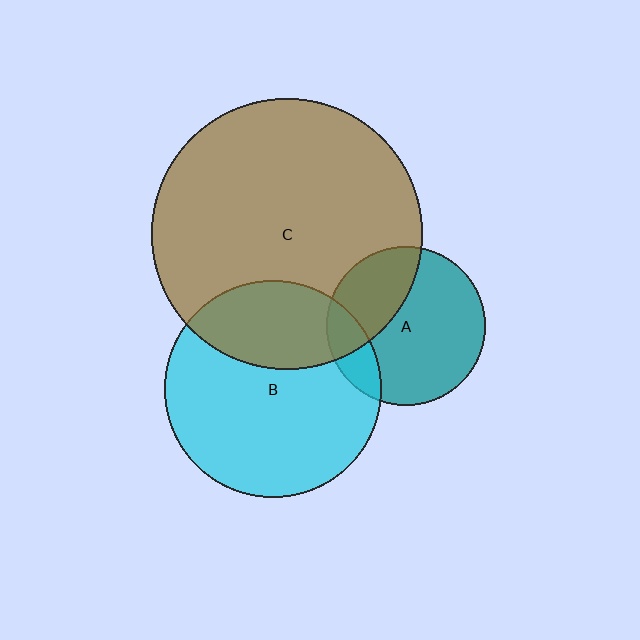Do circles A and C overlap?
Yes.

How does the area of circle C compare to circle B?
Approximately 1.6 times.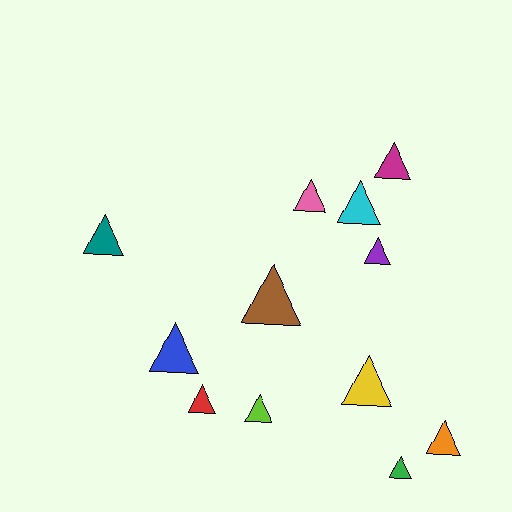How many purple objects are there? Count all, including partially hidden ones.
There is 1 purple object.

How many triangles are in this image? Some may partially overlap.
There are 12 triangles.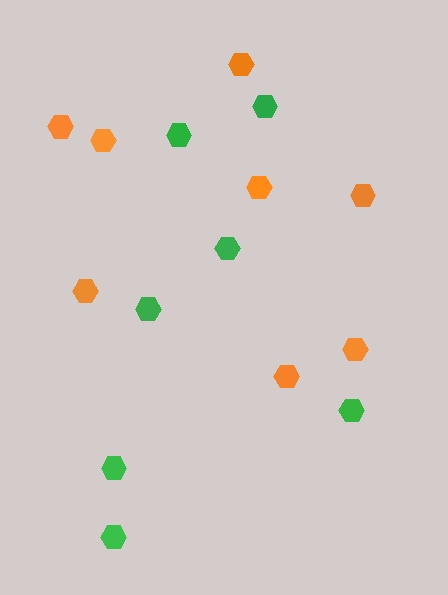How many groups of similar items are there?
There are 2 groups: one group of orange hexagons (8) and one group of green hexagons (7).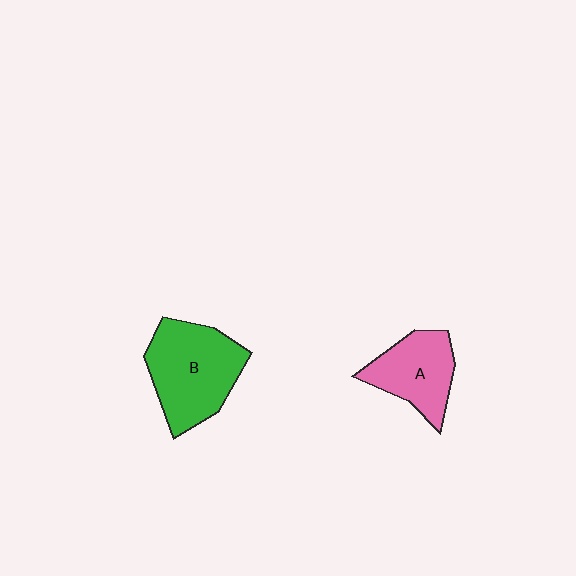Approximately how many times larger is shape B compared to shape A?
Approximately 1.4 times.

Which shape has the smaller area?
Shape A (pink).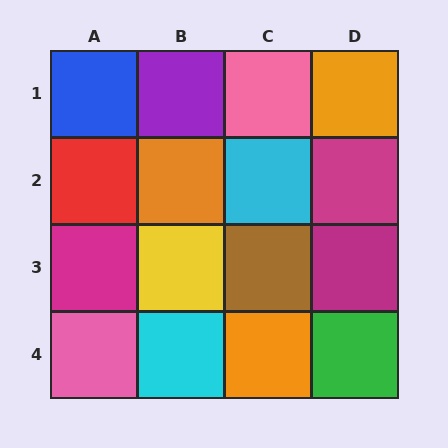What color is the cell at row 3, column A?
Magenta.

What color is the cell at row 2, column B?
Orange.